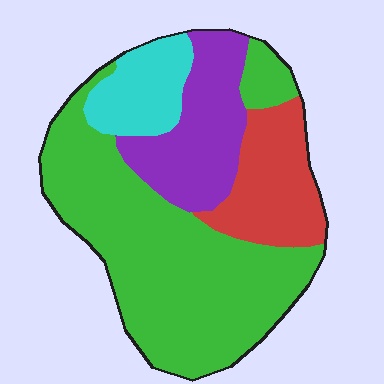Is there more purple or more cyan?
Purple.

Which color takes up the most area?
Green, at roughly 55%.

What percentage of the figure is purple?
Purple takes up about one fifth (1/5) of the figure.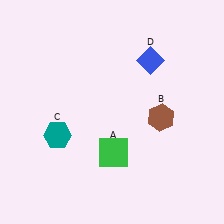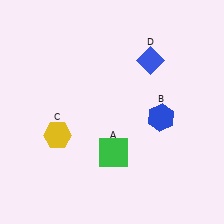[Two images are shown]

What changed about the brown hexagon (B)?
In Image 1, B is brown. In Image 2, it changed to blue.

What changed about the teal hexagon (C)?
In Image 1, C is teal. In Image 2, it changed to yellow.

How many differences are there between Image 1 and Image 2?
There are 2 differences between the two images.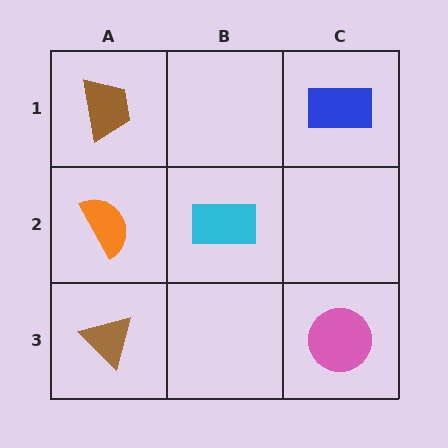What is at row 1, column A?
A brown trapezoid.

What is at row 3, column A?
A brown triangle.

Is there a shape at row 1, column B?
No, that cell is empty.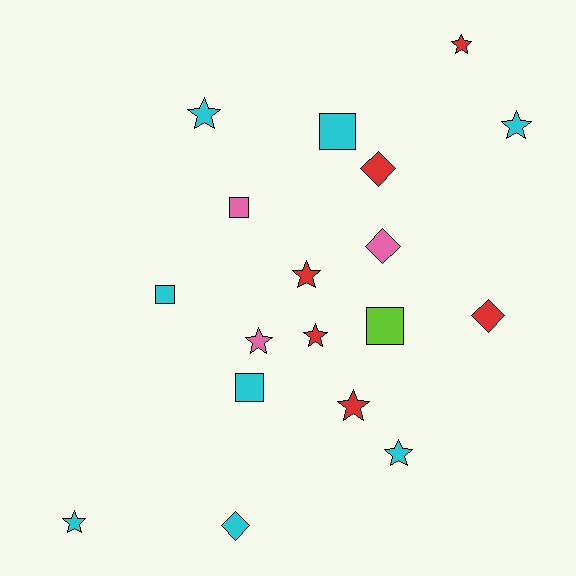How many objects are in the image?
There are 18 objects.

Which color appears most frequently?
Cyan, with 8 objects.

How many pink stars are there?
There is 1 pink star.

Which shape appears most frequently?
Star, with 9 objects.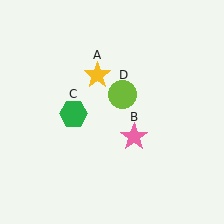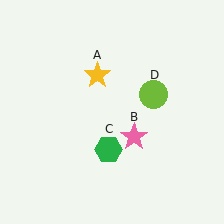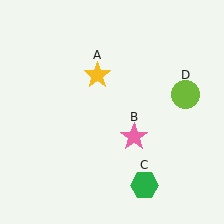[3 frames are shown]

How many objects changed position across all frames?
2 objects changed position: green hexagon (object C), lime circle (object D).